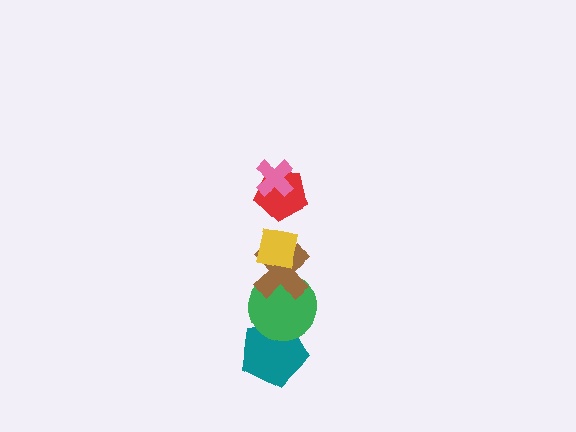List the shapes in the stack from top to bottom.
From top to bottom: the pink cross, the red pentagon, the yellow square, the brown cross, the green circle, the teal pentagon.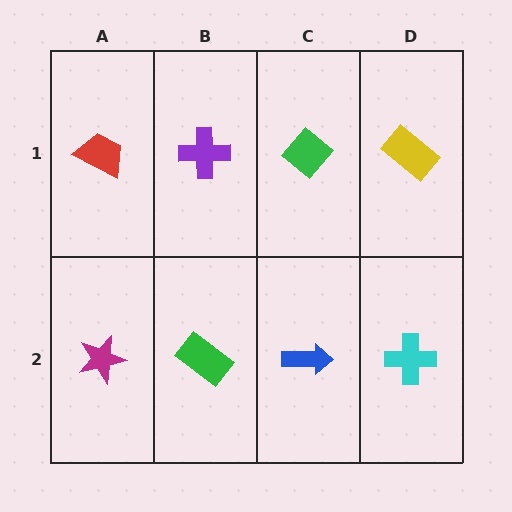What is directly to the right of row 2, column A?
A green rectangle.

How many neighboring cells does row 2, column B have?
3.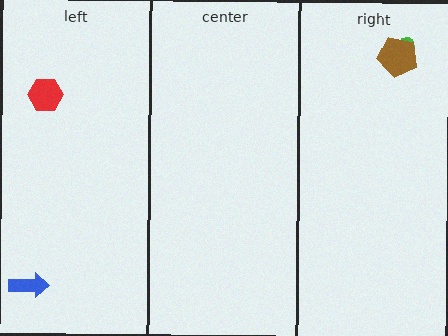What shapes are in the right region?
The green ellipse, the brown pentagon.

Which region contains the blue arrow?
The left region.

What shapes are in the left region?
The red hexagon, the blue arrow.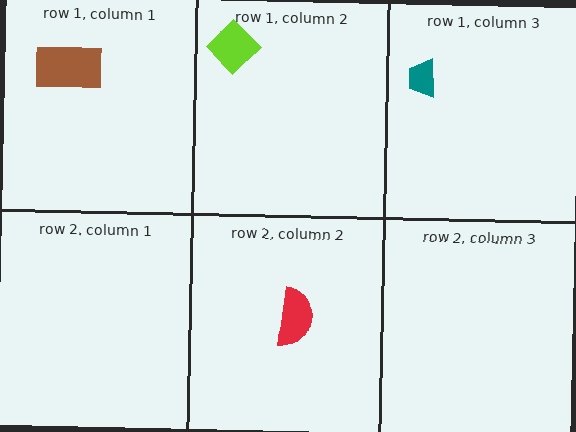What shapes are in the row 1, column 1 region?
The brown rectangle.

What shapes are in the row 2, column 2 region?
The red semicircle.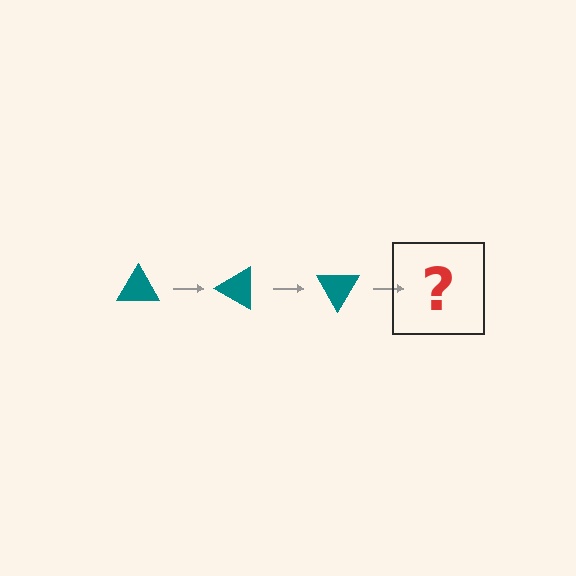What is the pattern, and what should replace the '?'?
The pattern is that the triangle rotates 30 degrees each step. The '?' should be a teal triangle rotated 90 degrees.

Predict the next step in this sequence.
The next step is a teal triangle rotated 90 degrees.